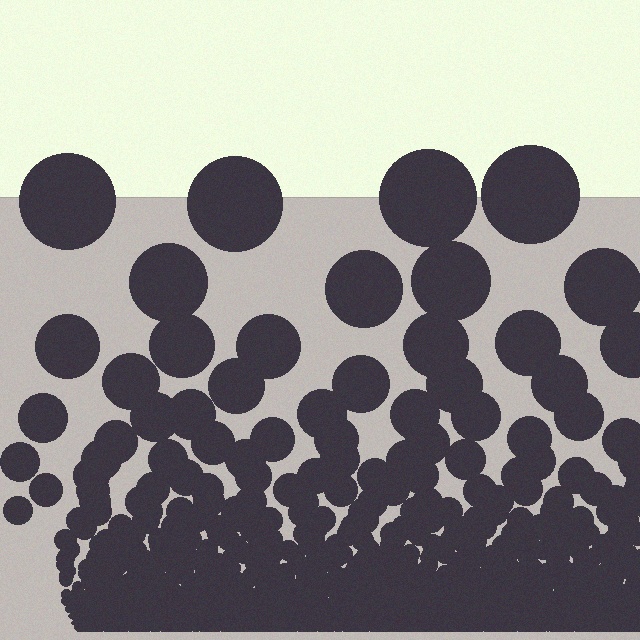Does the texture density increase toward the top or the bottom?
Density increases toward the bottom.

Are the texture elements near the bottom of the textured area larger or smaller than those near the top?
Smaller. The gradient is inverted — elements near the bottom are smaller and denser.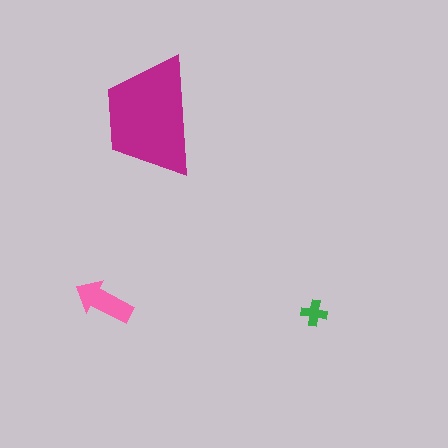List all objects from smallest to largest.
The green cross, the pink arrow, the magenta trapezoid.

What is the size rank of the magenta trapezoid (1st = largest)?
1st.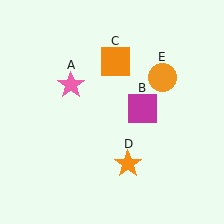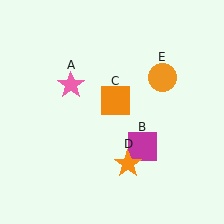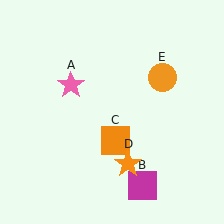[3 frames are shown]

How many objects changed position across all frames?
2 objects changed position: magenta square (object B), orange square (object C).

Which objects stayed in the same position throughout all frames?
Pink star (object A) and orange star (object D) and orange circle (object E) remained stationary.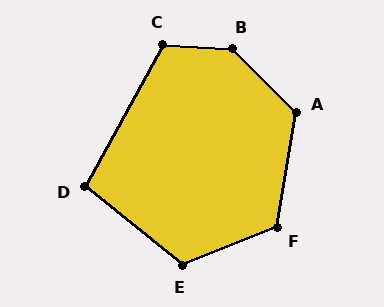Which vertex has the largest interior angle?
B, at approximately 138 degrees.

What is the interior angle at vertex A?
Approximately 125 degrees (obtuse).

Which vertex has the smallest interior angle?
D, at approximately 100 degrees.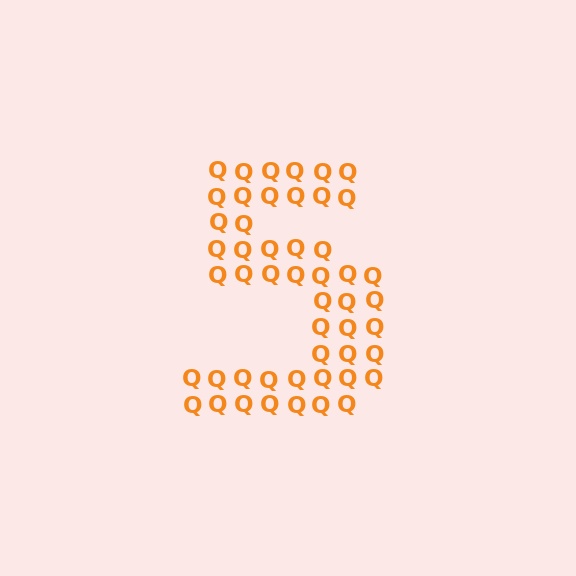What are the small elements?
The small elements are letter Q's.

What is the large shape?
The large shape is the digit 5.